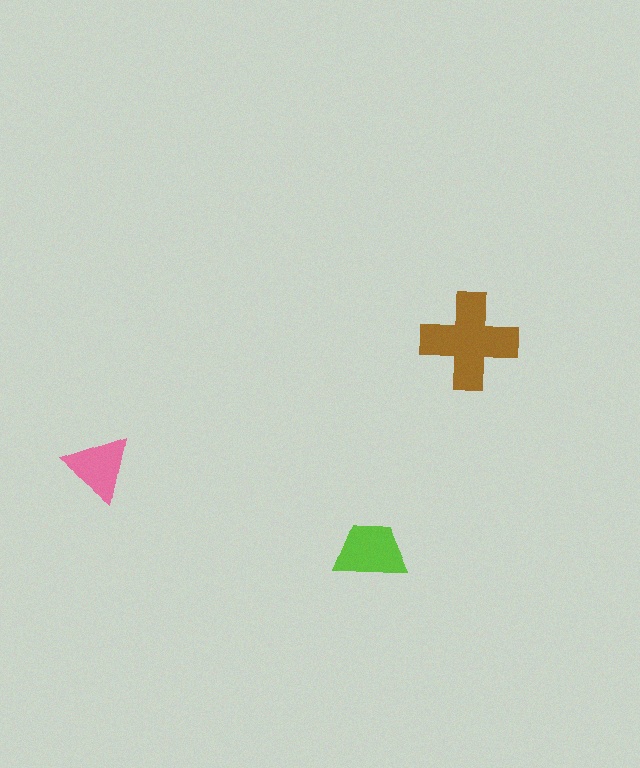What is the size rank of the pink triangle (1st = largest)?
3rd.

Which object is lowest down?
The lime trapezoid is bottommost.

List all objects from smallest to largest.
The pink triangle, the lime trapezoid, the brown cross.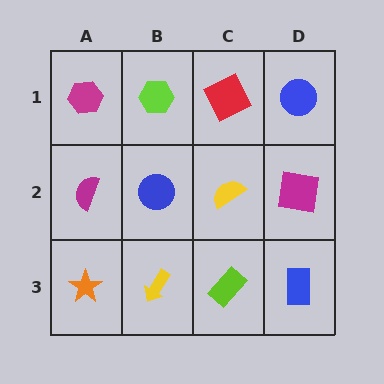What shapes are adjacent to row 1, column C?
A yellow semicircle (row 2, column C), a lime hexagon (row 1, column B), a blue circle (row 1, column D).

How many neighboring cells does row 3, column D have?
2.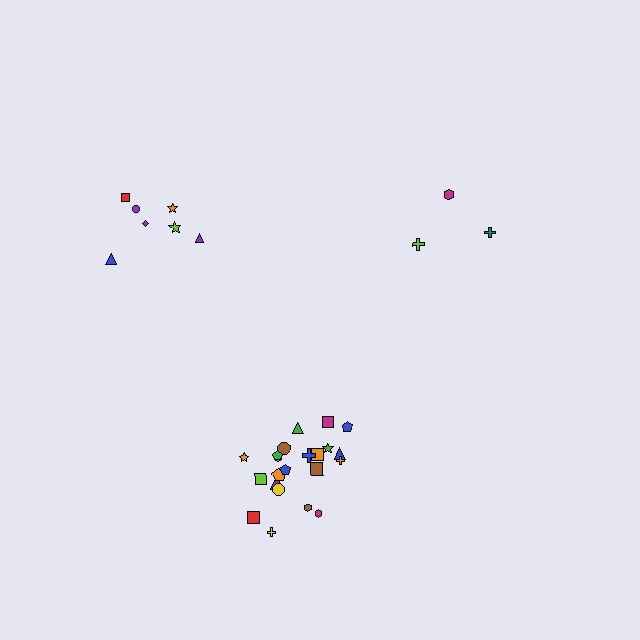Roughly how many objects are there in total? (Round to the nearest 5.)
Roughly 30 objects in total.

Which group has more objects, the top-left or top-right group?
The top-left group.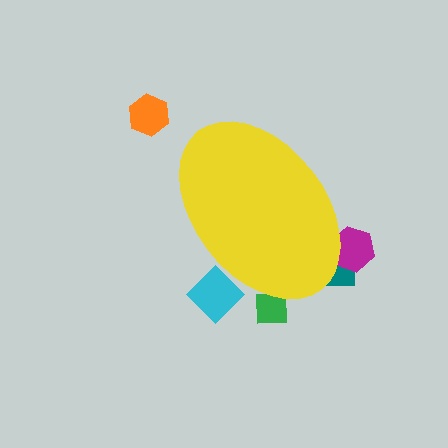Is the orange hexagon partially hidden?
No, the orange hexagon is fully visible.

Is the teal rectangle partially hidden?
Yes, the teal rectangle is partially hidden behind the yellow ellipse.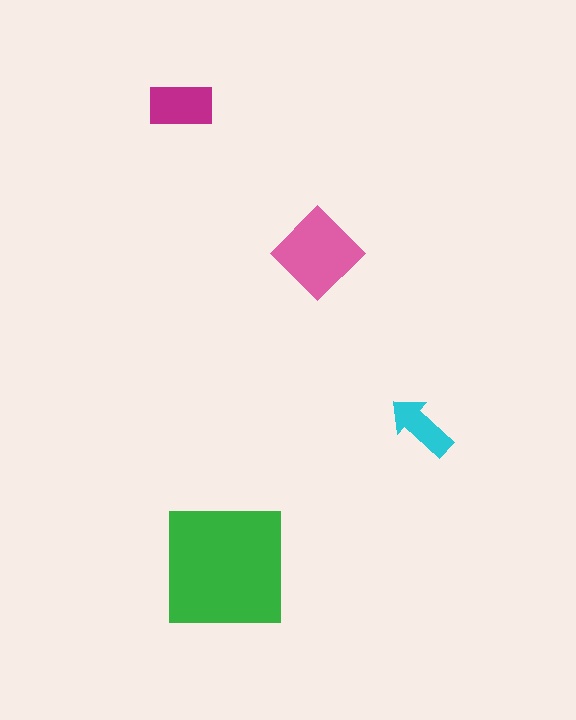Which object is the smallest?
The cyan arrow.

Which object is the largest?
The green square.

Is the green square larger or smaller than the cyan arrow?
Larger.